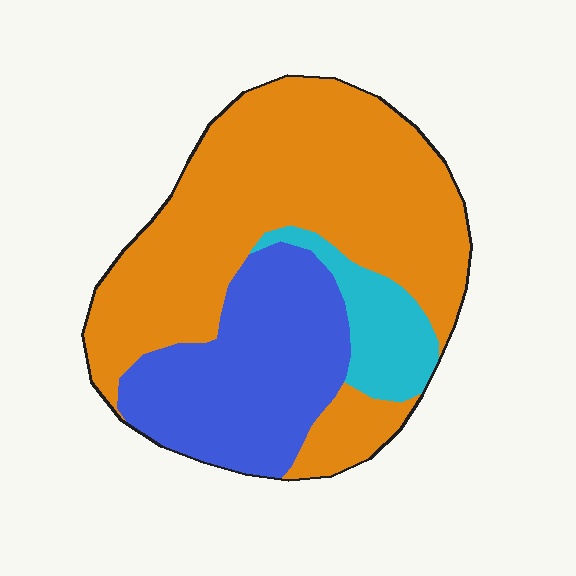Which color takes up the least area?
Cyan, at roughly 10%.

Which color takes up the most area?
Orange, at roughly 60%.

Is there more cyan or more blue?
Blue.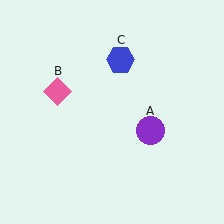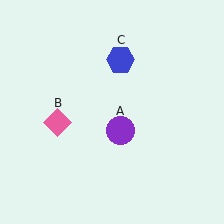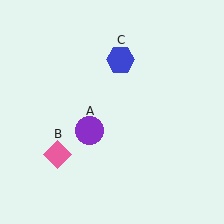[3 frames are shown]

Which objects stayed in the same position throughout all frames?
Blue hexagon (object C) remained stationary.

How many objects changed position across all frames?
2 objects changed position: purple circle (object A), pink diamond (object B).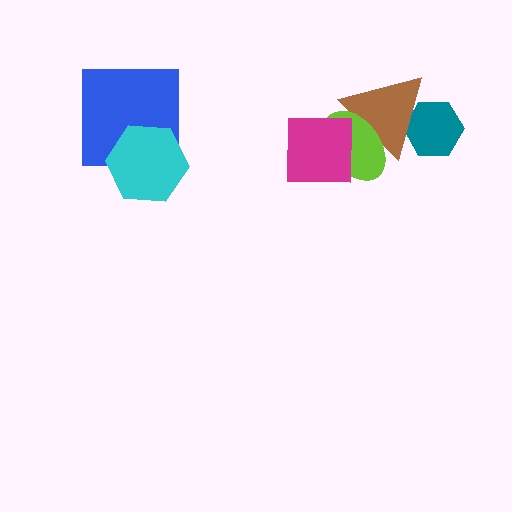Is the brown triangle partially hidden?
Yes, it is partially covered by another shape.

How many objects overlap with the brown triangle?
2 objects overlap with the brown triangle.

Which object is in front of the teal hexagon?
The brown triangle is in front of the teal hexagon.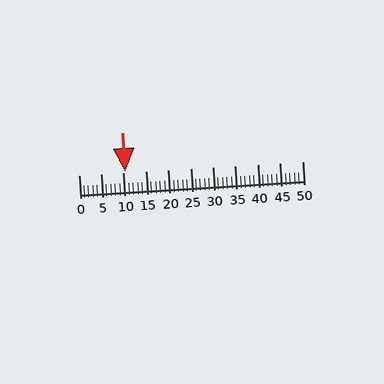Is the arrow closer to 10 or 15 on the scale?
The arrow is closer to 10.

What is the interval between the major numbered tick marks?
The major tick marks are spaced 5 units apart.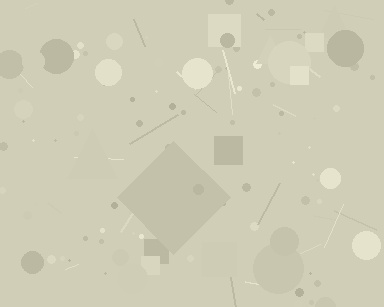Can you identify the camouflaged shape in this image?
The camouflaged shape is a diamond.